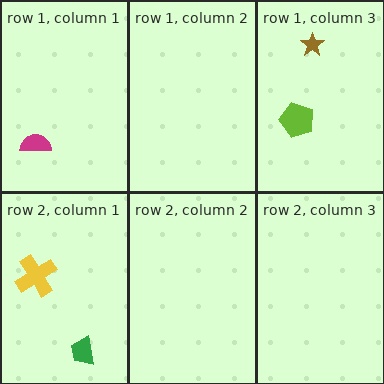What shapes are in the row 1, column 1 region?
The magenta semicircle.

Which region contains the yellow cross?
The row 2, column 1 region.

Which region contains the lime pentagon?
The row 1, column 3 region.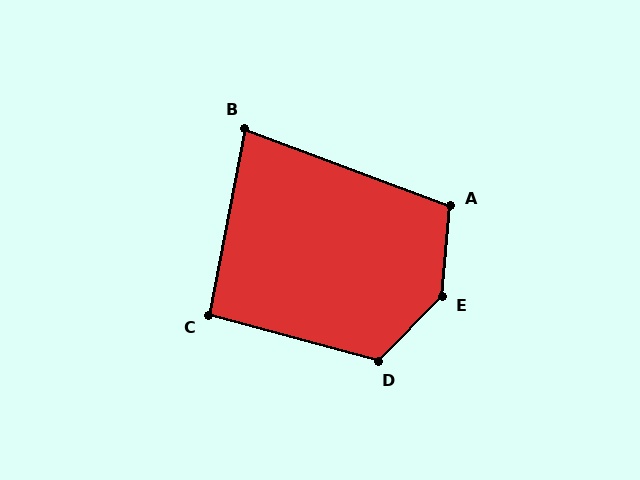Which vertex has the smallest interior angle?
B, at approximately 80 degrees.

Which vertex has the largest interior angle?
E, at approximately 140 degrees.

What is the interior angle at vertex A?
Approximately 106 degrees (obtuse).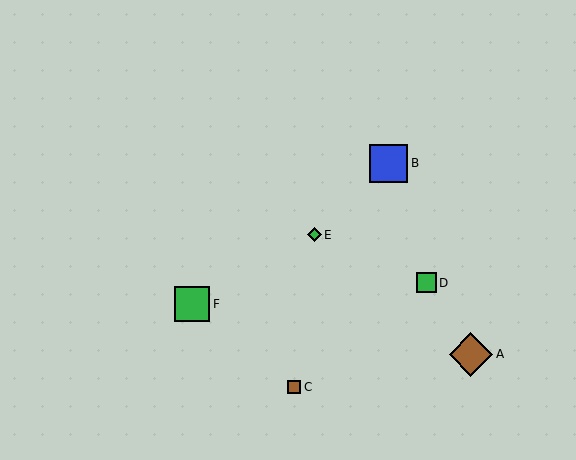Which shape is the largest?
The brown diamond (labeled A) is the largest.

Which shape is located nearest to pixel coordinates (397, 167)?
The blue square (labeled B) at (389, 163) is nearest to that location.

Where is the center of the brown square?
The center of the brown square is at (294, 387).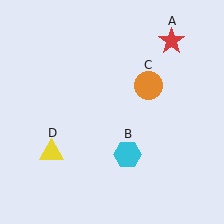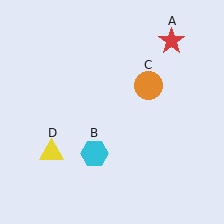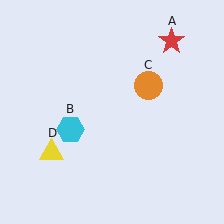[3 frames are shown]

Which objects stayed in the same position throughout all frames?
Red star (object A) and orange circle (object C) and yellow triangle (object D) remained stationary.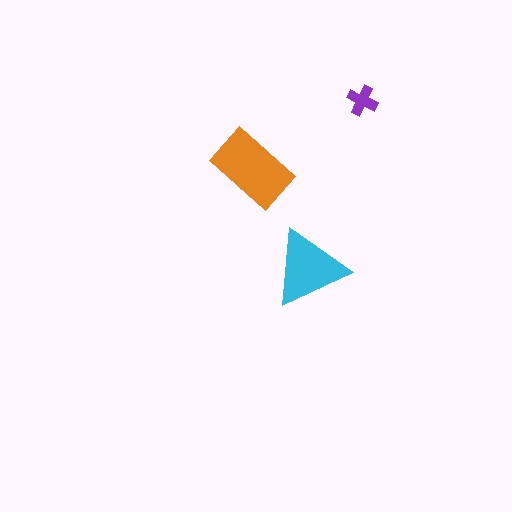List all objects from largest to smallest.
The orange rectangle, the cyan triangle, the purple cross.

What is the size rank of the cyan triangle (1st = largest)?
2nd.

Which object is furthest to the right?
The purple cross is rightmost.